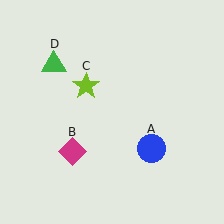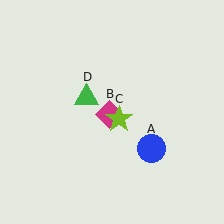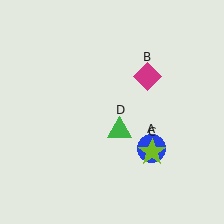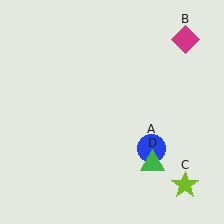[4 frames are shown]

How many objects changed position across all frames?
3 objects changed position: magenta diamond (object B), lime star (object C), green triangle (object D).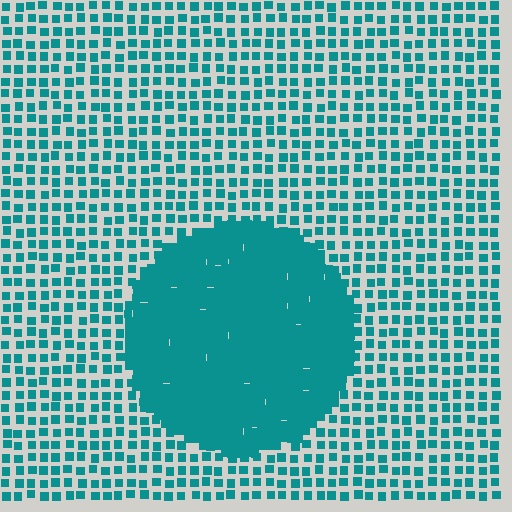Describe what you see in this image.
The image contains small teal elements arranged at two different densities. A circle-shaped region is visible where the elements are more densely packed than the surrounding area.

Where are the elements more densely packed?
The elements are more densely packed inside the circle boundary.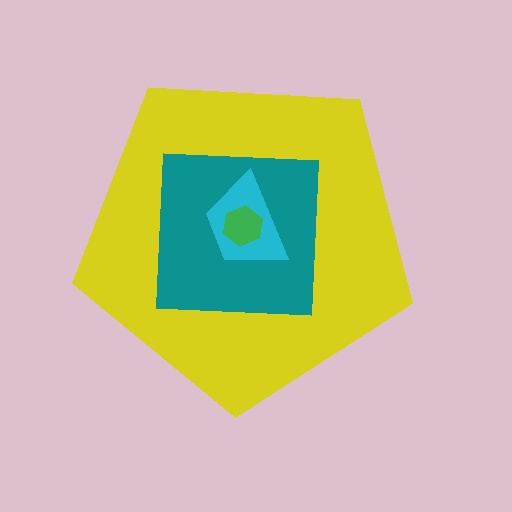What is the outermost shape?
The yellow pentagon.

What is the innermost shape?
The green hexagon.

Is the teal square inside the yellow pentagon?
Yes.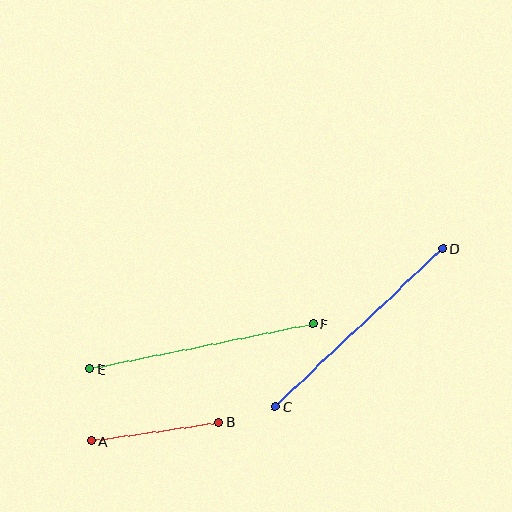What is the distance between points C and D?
The distance is approximately 230 pixels.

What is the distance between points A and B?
The distance is approximately 129 pixels.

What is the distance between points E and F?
The distance is approximately 228 pixels.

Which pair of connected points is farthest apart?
Points C and D are farthest apart.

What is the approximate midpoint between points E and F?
The midpoint is at approximately (201, 346) pixels.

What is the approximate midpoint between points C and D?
The midpoint is at approximately (359, 328) pixels.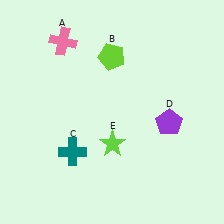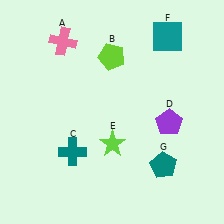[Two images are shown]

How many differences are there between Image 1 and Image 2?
There are 2 differences between the two images.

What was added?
A teal square (F), a teal pentagon (G) were added in Image 2.